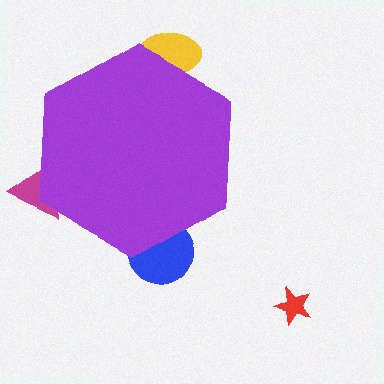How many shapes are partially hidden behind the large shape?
3 shapes are partially hidden.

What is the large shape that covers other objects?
A purple hexagon.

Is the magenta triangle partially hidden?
Yes, the magenta triangle is partially hidden behind the purple hexagon.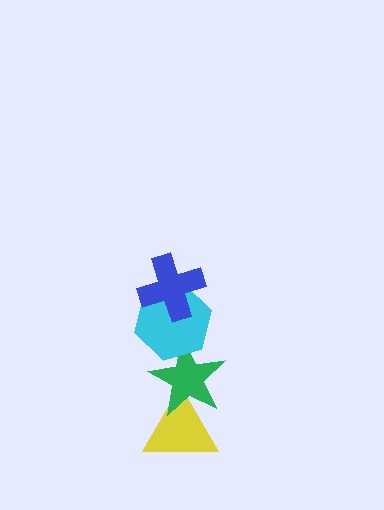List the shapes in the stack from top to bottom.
From top to bottom: the blue cross, the cyan hexagon, the green star, the yellow triangle.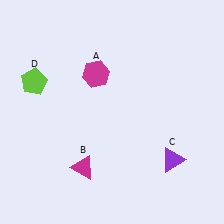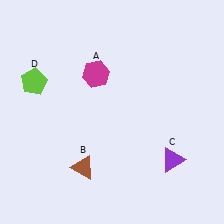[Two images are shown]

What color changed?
The triangle (B) changed from magenta in Image 1 to brown in Image 2.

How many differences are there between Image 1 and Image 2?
There is 1 difference between the two images.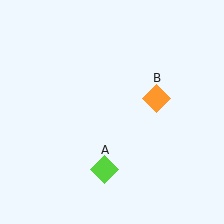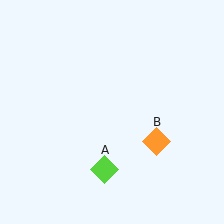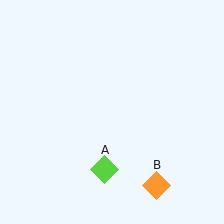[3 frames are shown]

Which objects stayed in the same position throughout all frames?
Lime diamond (object A) remained stationary.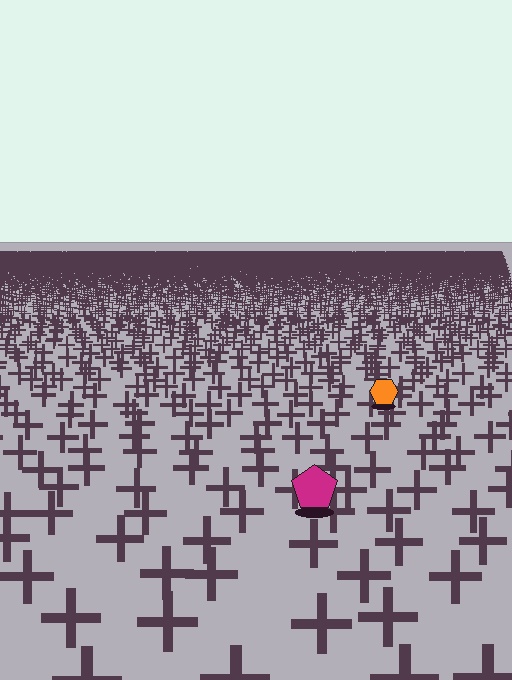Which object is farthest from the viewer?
The orange hexagon is farthest from the viewer. It appears smaller and the ground texture around it is denser.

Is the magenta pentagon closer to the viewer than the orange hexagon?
Yes. The magenta pentagon is closer — you can tell from the texture gradient: the ground texture is coarser near it.